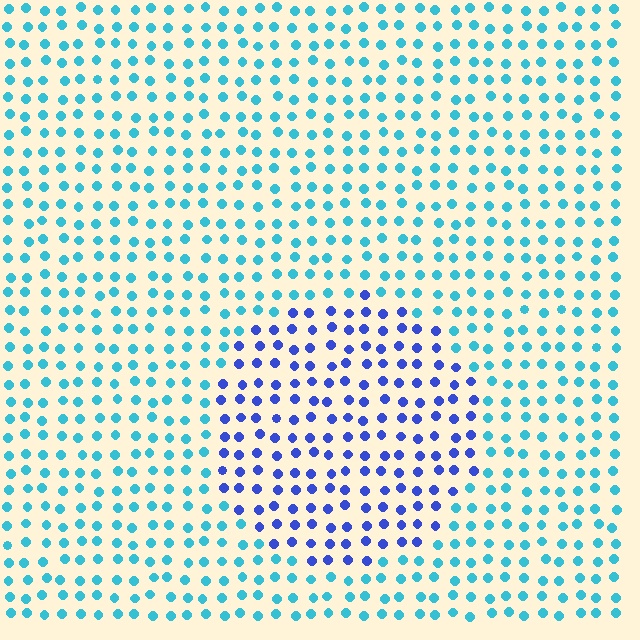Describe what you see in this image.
The image is filled with small cyan elements in a uniform arrangement. A circle-shaped region is visible where the elements are tinted to a slightly different hue, forming a subtle color boundary.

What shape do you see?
I see a circle.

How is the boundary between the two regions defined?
The boundary is defined purely by a slight shift in hue (about 45 degrees). Spacing, size, and orientation are identical on both sides.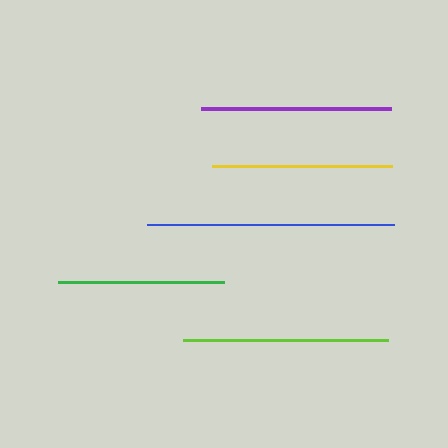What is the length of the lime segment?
The lime segment is approximately 205 pixels long.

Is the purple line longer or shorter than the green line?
The purple line is longer than the green line.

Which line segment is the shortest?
The green line is the shortest at approximately 166 pixels.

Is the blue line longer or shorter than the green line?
The blue line is longer than the green line.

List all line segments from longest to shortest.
From longest to shortest: blue, lime, purple, yellow, green.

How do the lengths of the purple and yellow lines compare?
The purple and yellow lines are approximately the same length.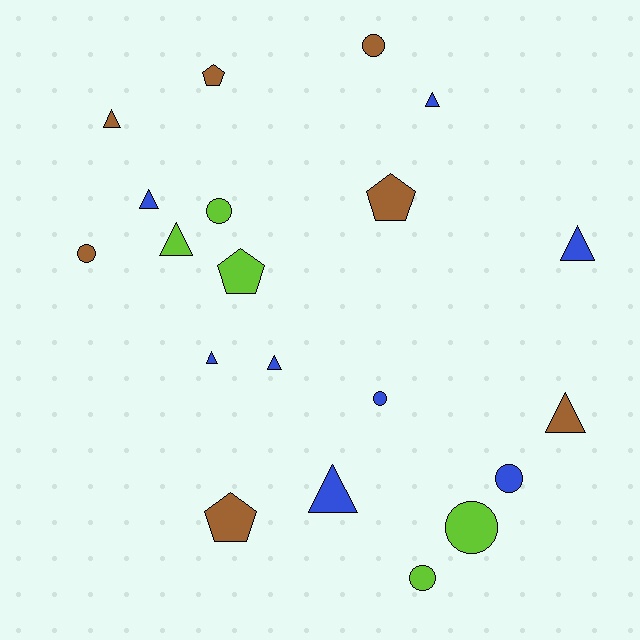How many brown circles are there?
There are 2 brown circles.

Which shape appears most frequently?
Triangle, with 9 objects.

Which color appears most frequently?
Blue, with 8 objects.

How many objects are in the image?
There are 20 objects.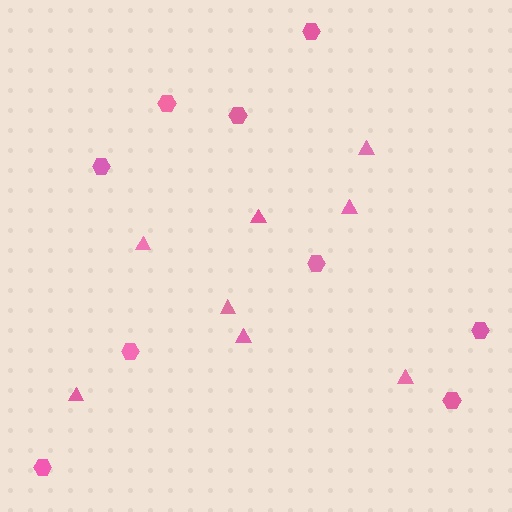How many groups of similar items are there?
There are 2 groups: one group of triangles (8) and one group of hexagons (9).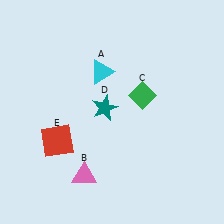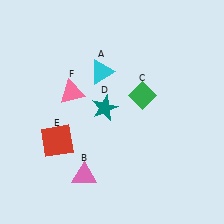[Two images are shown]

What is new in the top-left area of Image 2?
A pink triangle (F) was added in the top-left area of Image 2.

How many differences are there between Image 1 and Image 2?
There is 1 difference between the two images.